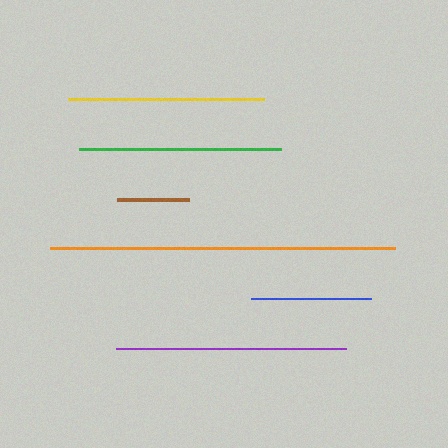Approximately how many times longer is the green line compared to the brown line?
The green line is approximately 2.8 times the length of the brown line.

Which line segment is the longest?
The orange line is the longest at approximately 345 pixels.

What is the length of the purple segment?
The purple segment is approximately 230 pixels long.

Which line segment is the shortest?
The brown line is the shortest at approximately 72 pixels.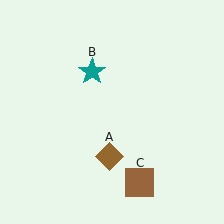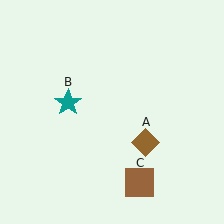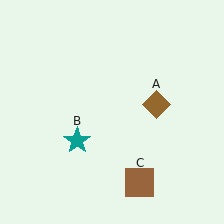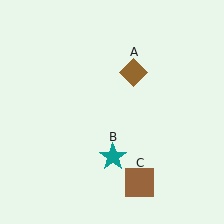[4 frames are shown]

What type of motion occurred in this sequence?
The brown diamond (object A), teal star (object B) rotated counterclockwise around the center of the scene.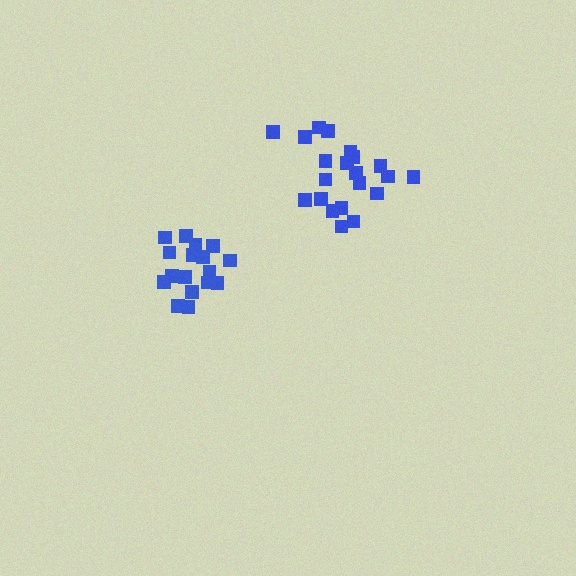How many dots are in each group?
Group 1: 17 dots, Group 2: 21 dots (38 total).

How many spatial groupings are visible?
There are 2 spatial groupings.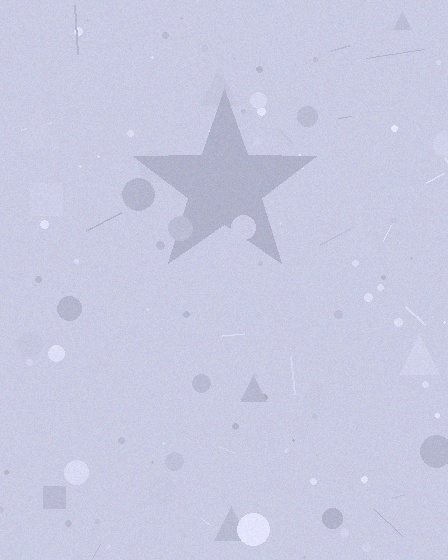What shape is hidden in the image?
A star is hidden in the image.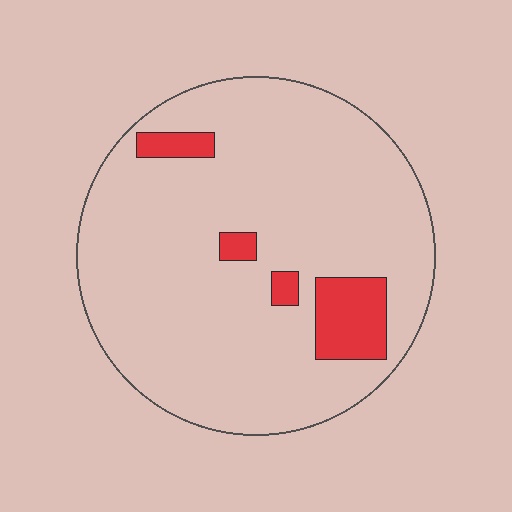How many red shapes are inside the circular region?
4.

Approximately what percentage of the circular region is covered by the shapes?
Approximately 10%.